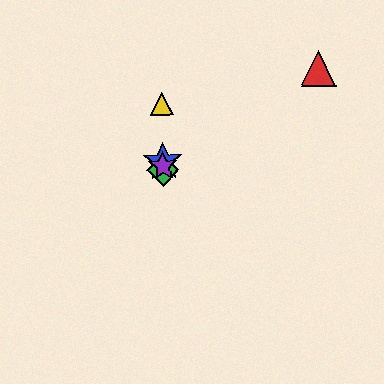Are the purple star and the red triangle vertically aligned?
No, the purple star is at x≈163 and the red triangle is at x≈318.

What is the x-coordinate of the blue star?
The blue star is at x≈163.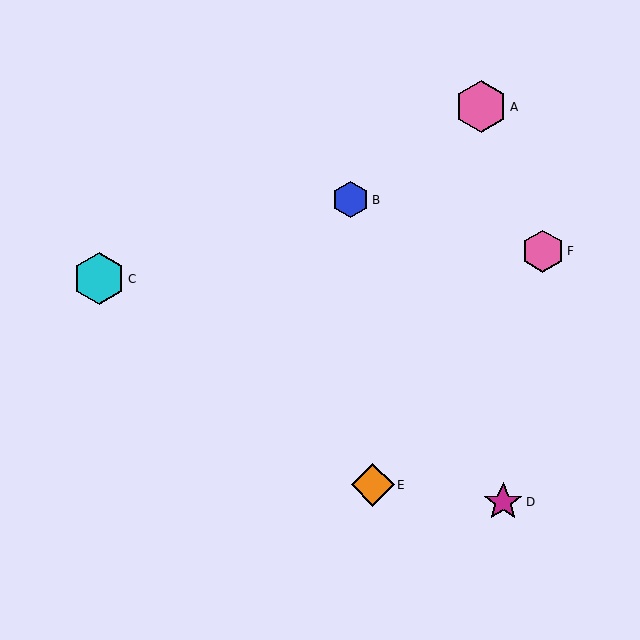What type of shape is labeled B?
Shape B is a blue hexagon.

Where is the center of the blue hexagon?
The center of the blue hexagon is at (350, 200).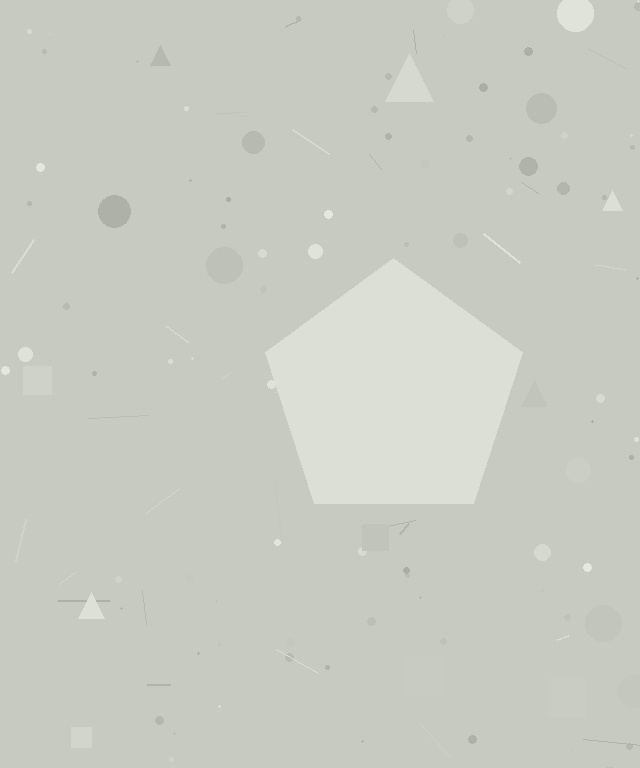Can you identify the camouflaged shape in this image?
The camouflaged shape is a pentagon.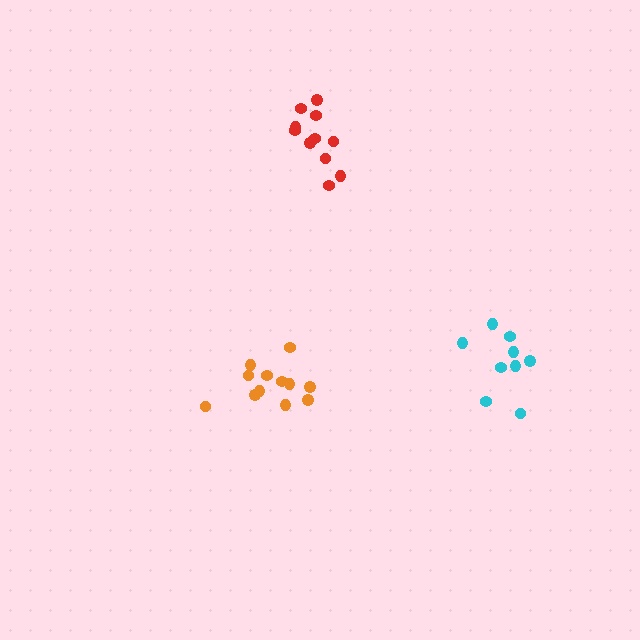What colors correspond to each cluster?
The clusters are colored: orange, red, cyan.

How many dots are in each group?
Group 1: 12 dots, Group 2: 11 dots, Group 3: 9 dots (32 total).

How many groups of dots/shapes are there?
There are 3 groups.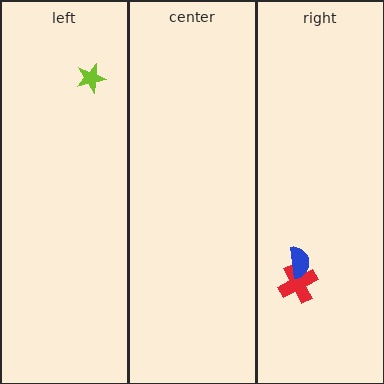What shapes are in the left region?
The lime star.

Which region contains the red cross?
The right region.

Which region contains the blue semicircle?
The right region.